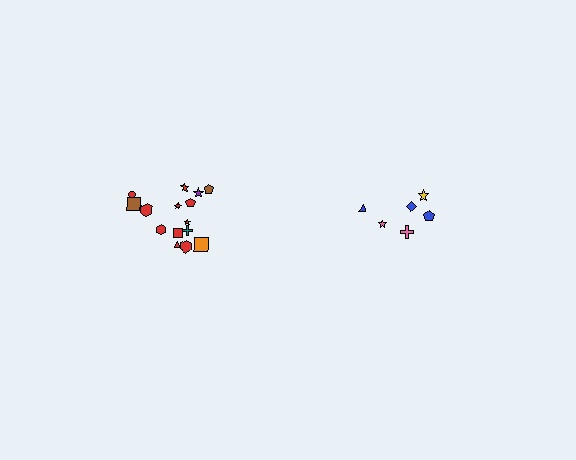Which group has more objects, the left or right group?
The left group.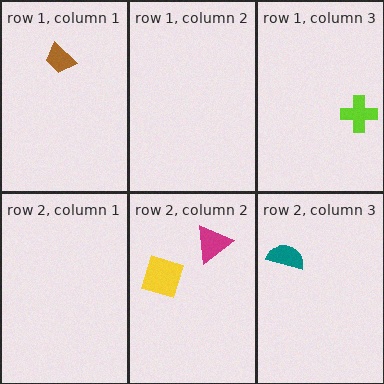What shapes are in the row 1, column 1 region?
The brown trapezoid.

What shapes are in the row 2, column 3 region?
The teal semicircle.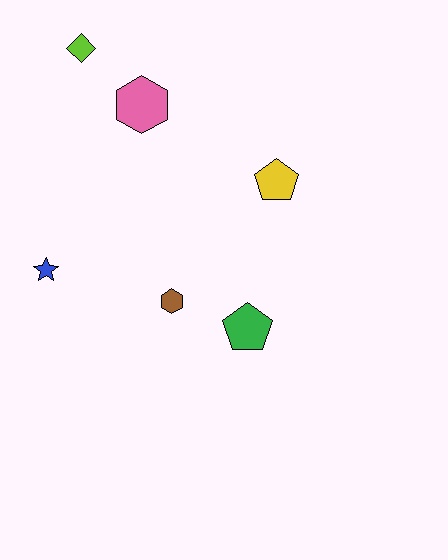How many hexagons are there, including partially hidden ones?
There are 2 hexagons.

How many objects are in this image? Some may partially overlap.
There are 6 objects.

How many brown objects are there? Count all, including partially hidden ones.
There is 1 brown object.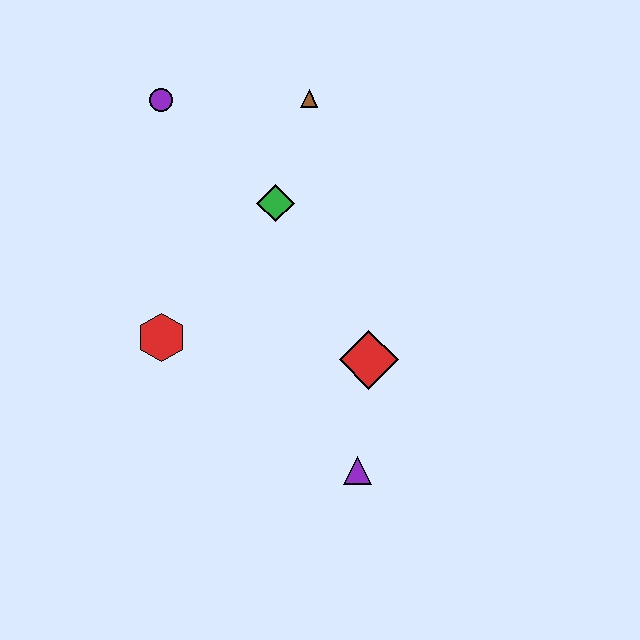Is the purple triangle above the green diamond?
No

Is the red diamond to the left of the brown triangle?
No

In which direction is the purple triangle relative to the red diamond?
The purple triangle is below the red diamond.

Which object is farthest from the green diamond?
The purple triangle is farthest from the green diamond.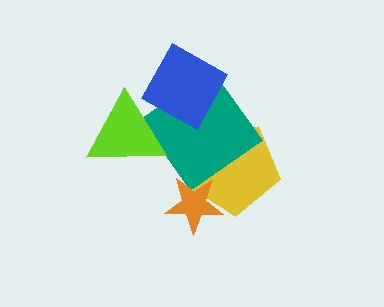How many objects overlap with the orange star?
1 object overlaps with the orange star.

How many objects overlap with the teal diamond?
3 objects overlap with the teal diamond.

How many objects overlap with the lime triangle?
2 objects overlap with the lime triangle.